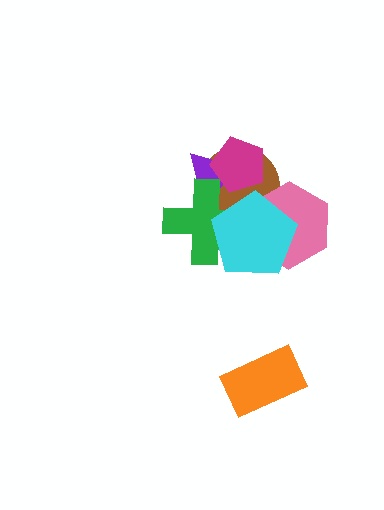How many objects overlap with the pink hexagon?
2 objects overlap with the pink hexagon.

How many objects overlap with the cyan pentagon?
3 objects overlap with the cyan pentagon.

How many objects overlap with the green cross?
3 objects overlap with the green cross.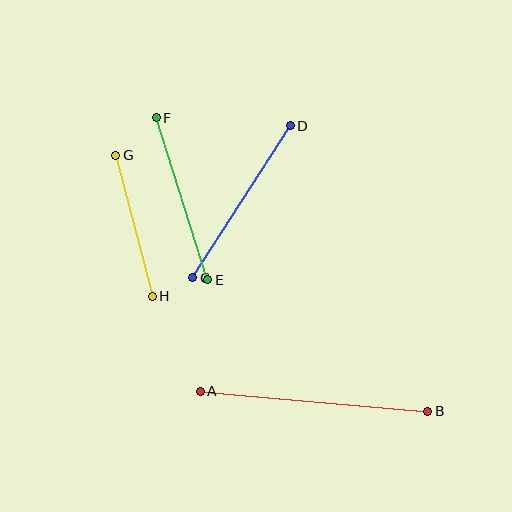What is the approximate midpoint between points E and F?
The midpoint is at approximately (182, 199) pixels.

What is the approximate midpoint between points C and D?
The midpoint is at approximately (241, 202) pixels.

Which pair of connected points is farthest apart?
Points A and B are farthest apart.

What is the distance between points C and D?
The distance is approximately 181 pixels.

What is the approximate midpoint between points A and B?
The midpoint is at approximately (314, 401) pixels.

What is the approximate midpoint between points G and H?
The midpoint is at approximately (134, 226) pixels.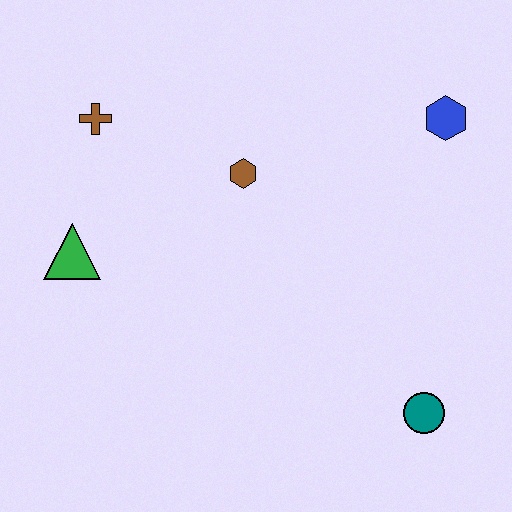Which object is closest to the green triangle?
The brown cross is closest to the green triangle.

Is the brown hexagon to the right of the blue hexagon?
No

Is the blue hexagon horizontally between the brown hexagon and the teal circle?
No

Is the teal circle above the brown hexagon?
No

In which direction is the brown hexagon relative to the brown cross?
The brown hexagon is to the right of the brown cross.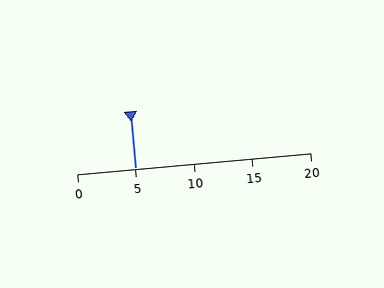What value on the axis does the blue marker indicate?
The marker indicates approximately 5.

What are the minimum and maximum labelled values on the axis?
The axis runs from 0 to 20.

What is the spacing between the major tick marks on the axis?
The major ticks are spaced 5 apart.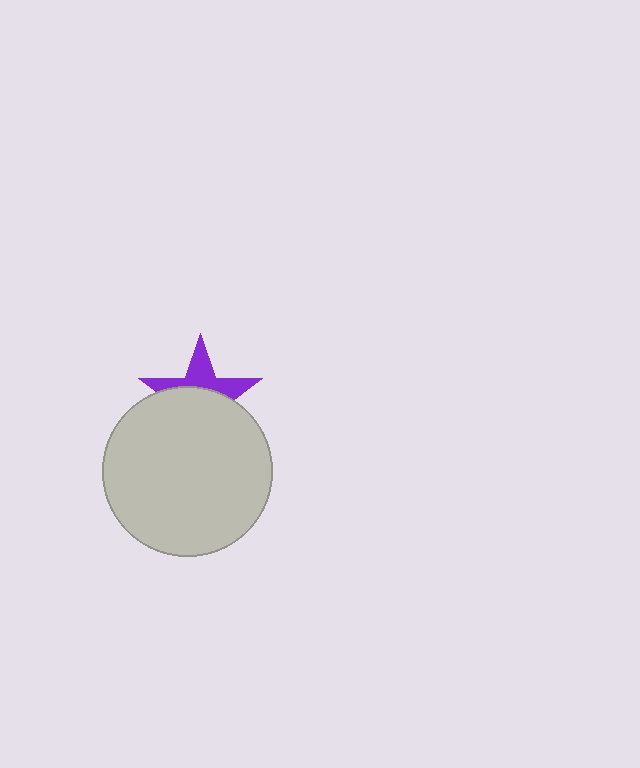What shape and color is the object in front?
The object in front is a light gray circle.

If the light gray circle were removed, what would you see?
You would see the complete purple star.